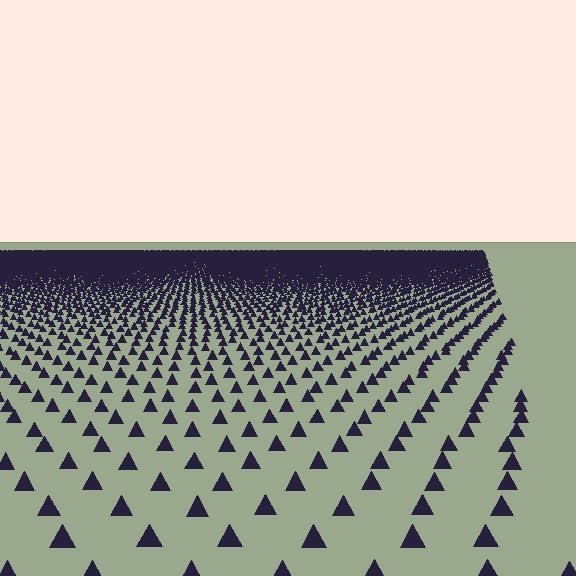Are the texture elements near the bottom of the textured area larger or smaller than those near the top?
Larger. Near the bottom, elements are closer to the viewer and appear at a bigger on-screen size.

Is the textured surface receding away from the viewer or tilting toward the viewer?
The surface is receding away from the viewer. Texture elements get smaller and denser toward the top.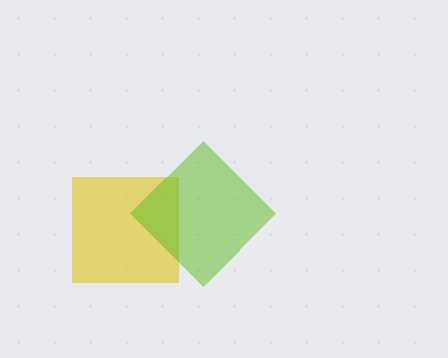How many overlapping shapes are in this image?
There are 2 overlapping shapes in the image.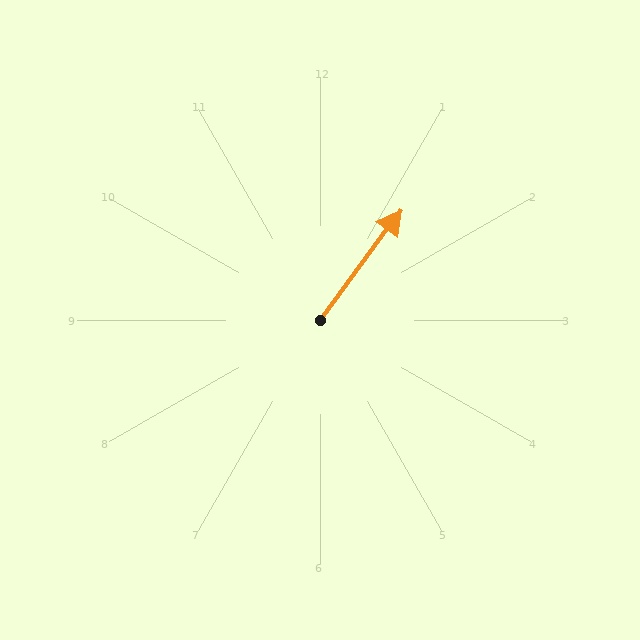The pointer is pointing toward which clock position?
Roughly 1 o'clock.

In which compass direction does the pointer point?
Northeast.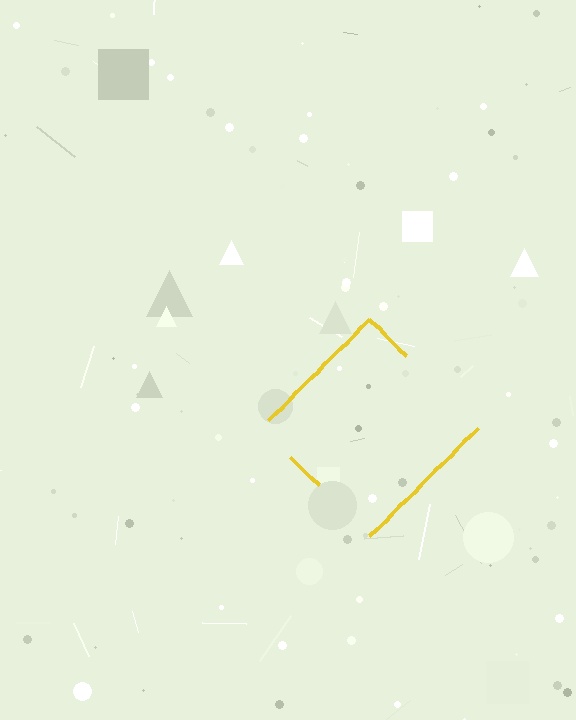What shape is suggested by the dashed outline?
The dashed outline suggests a diamond.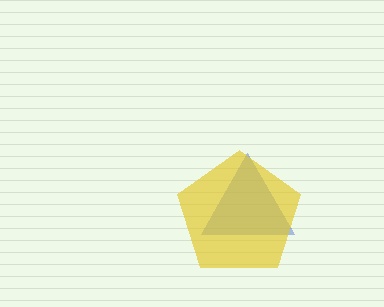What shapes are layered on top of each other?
The layered shapes are: a blue triangle, a yellow pentagon.